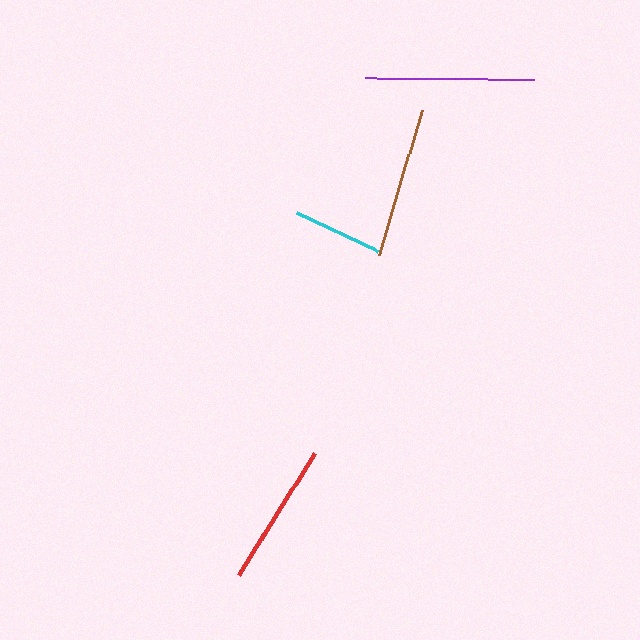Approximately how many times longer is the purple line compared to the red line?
The purple line is approximately 1.2 times the length of the red line.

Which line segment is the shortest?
The cyan line is the shortest at approximately 90 pixels.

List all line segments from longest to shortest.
From longest to shortest: purple, brown, red, cyan.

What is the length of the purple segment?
The purple segment is approximately 169 pixels long.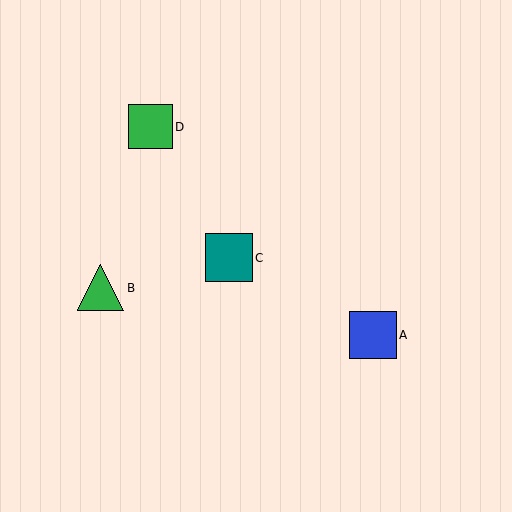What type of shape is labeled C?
Shape C is a teal square.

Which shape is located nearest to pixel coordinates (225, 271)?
The teal square (labeled C) at (229, 258) is nearest to that location.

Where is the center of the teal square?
The center of the teal square is at (229, 258).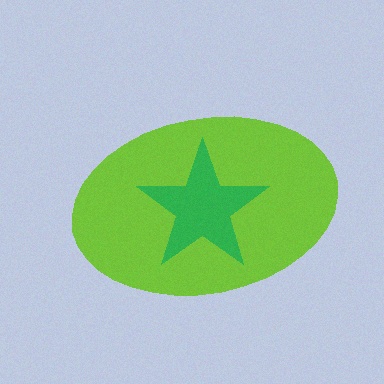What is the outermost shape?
The lime ellipse.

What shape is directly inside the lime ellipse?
The green star.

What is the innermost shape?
The green star.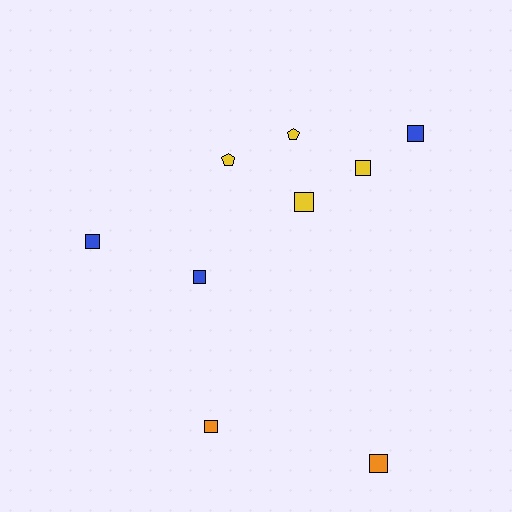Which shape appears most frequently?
Square, with 7 objects.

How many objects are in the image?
There are 9 objects.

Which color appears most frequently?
Yellow, with 4 objects.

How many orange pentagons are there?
There are no orange pentagons.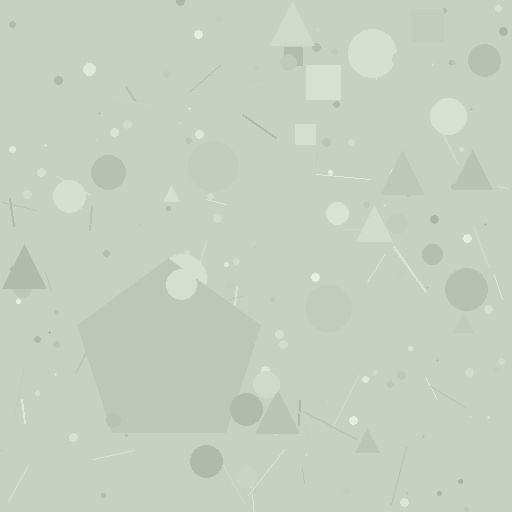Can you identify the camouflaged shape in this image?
The camouflaged shape is a pentagon.